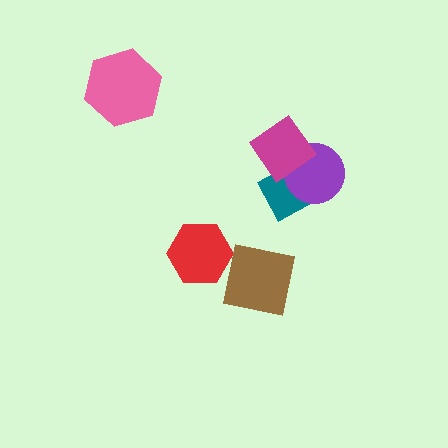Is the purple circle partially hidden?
Yes, it is partially covered by another shape.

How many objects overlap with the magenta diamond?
2 objects overlap with the magenta diamond.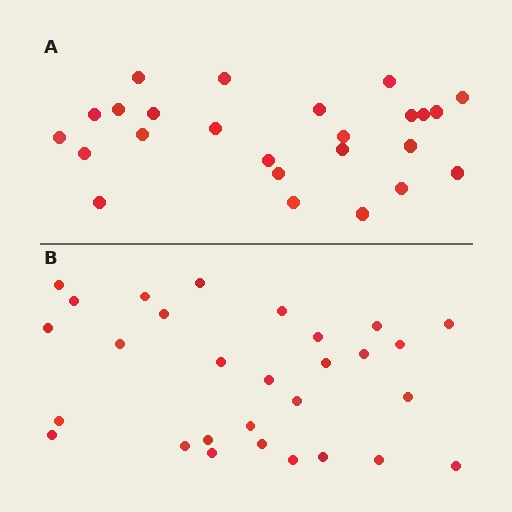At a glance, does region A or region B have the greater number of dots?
Region B (the bottom region) has more dots.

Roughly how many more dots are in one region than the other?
Region B has about 4 more dots than region A.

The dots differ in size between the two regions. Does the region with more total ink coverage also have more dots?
No. Region A has more total ink coverage because its dots are larger, but region B actually contains more individual dots. Total area can be misleading — the number of items is what matters here.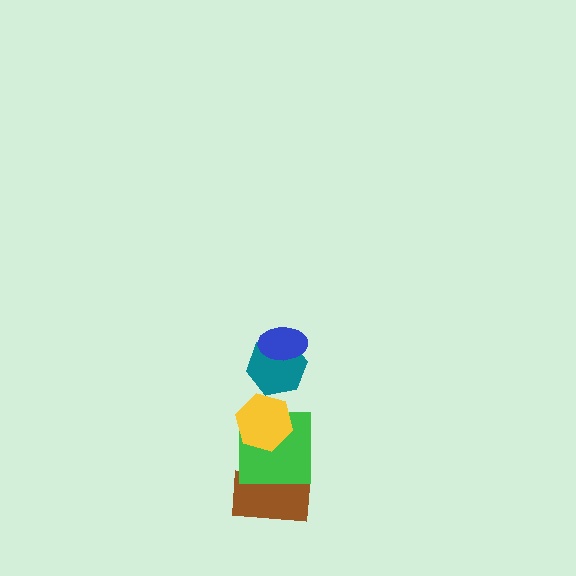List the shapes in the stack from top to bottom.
From top to bottom: the blue ellipse, the teal hexagon, the yellow hexagon, the green square, the brown rectangle.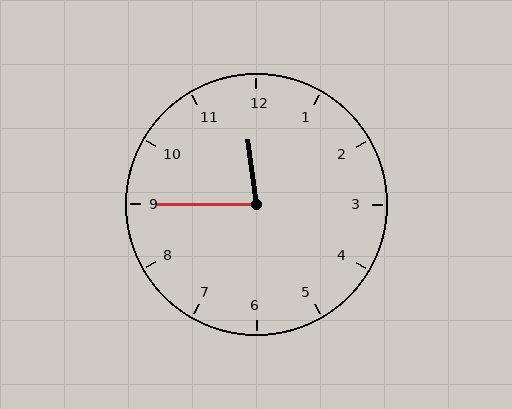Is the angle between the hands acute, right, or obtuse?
It is acute.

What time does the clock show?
11:45.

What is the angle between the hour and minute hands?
Approximately 82 degrees.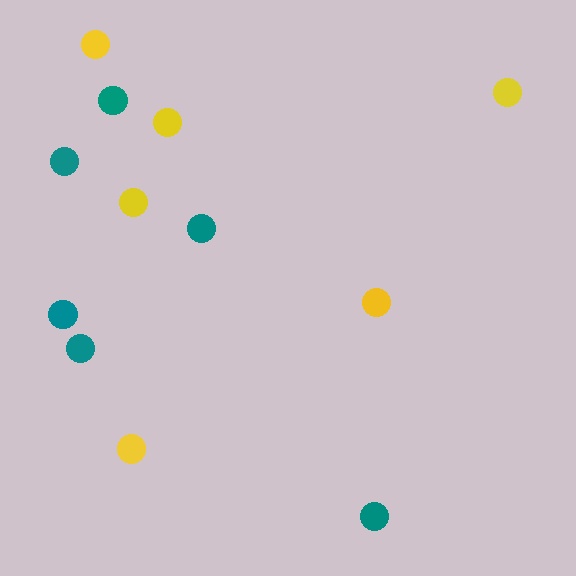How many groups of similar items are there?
There are 2 groups: one group of yellow circles (6) and one group of teal circles (6).